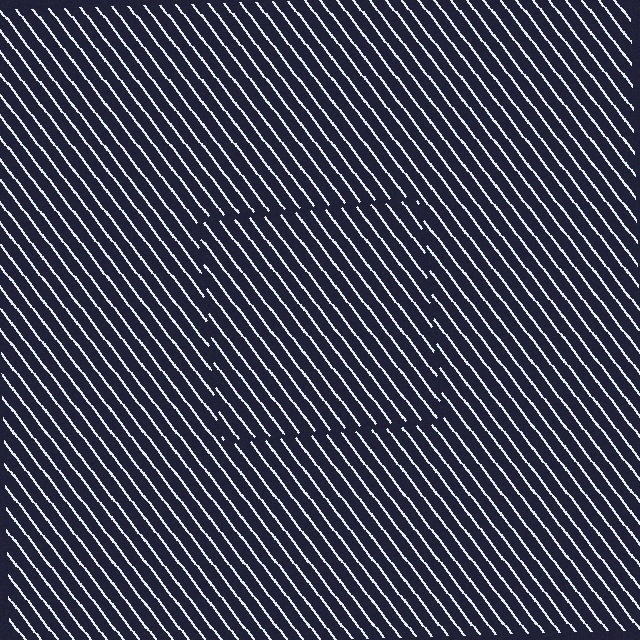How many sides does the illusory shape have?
4 sides — the line-ends trace a square.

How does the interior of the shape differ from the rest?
The interior of the shape contains the same grating, shifted by half a period — the contour is defined by the phase discontinuity where line-ends from the inner and outer gratings abut.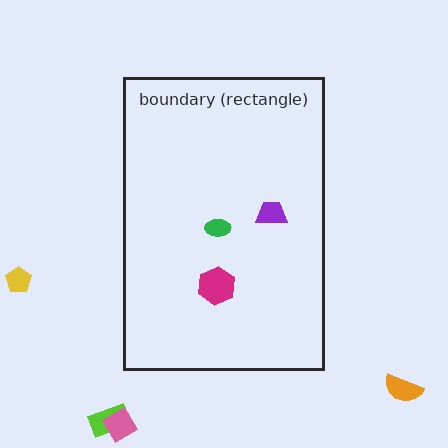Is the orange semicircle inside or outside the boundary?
Outside.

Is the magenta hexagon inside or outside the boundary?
Inside.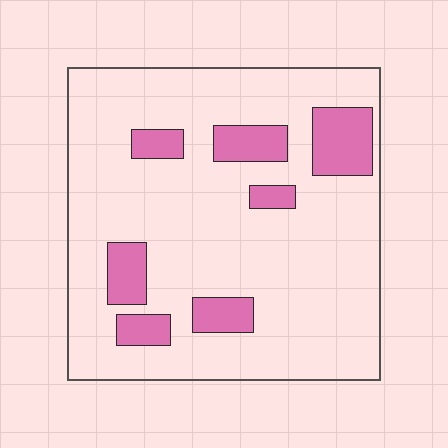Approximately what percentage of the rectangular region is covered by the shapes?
Approximately 15%.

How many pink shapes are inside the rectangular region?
7.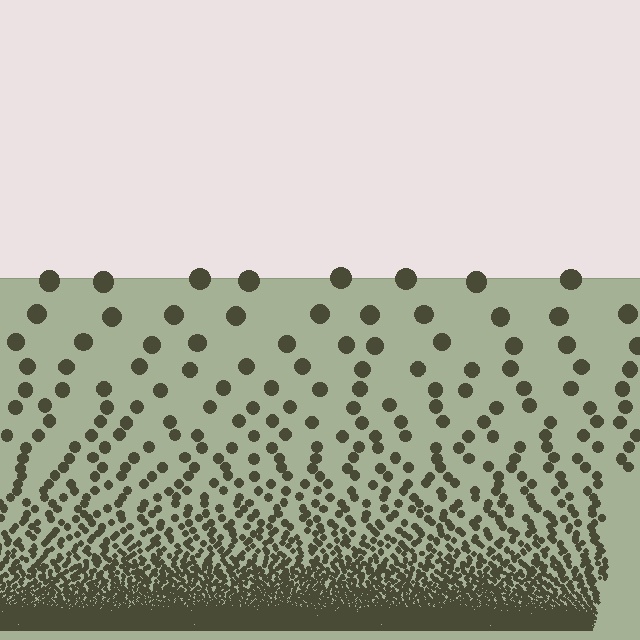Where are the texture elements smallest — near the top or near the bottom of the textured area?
Near the bottom.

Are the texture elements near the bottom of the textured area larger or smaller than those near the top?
Smaller. The gradient is inverted — elements near the bottom are smaller and denser.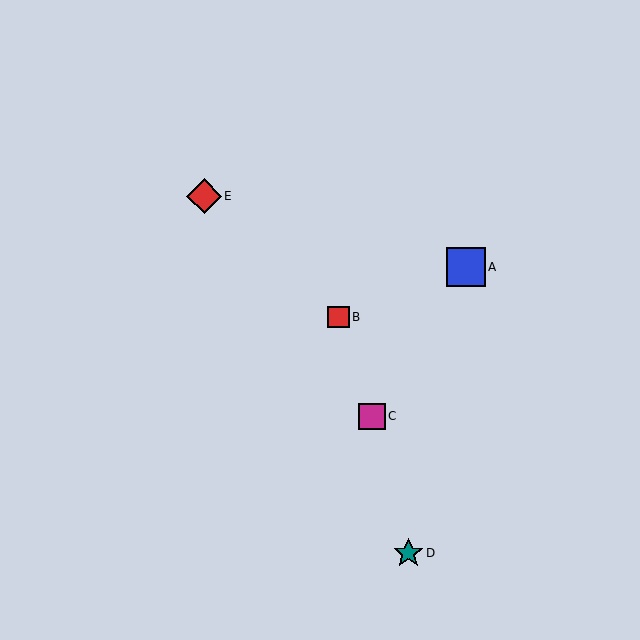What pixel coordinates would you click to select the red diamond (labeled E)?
Click at (204, 196) to select the red diamond E.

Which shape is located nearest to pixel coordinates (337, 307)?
The red square (labeled B) at (339, 317) is nearest to that location.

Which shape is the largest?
The blue square (labeled A) is the largest.